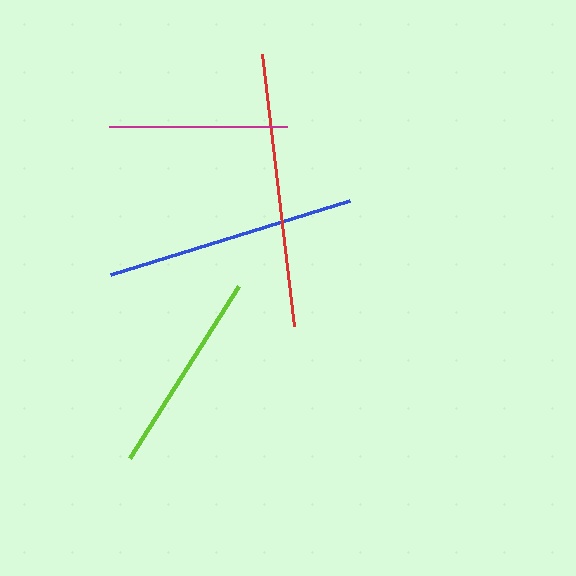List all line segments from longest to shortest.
From longest to shortest: red, blue, lime, magenta.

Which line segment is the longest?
The red line is the longest at approximately 274 pixels.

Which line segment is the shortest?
The magenta line is the shortest at approximately 178 pixels.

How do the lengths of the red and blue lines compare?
The red and blue lines are approximately the same length.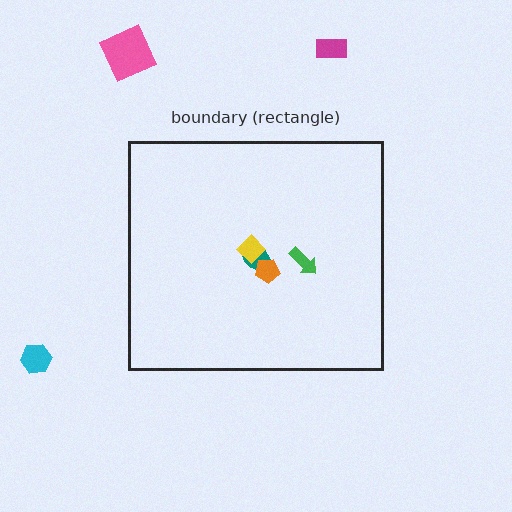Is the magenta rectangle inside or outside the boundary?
Outside.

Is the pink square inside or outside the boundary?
Outside.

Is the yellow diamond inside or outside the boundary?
Inside.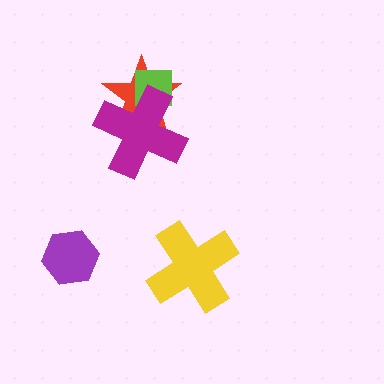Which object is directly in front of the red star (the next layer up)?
The lime square is directly in front of the red star.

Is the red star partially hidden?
Yes, it is partially covered by another shape.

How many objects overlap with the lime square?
2 objects overlap with the lime square.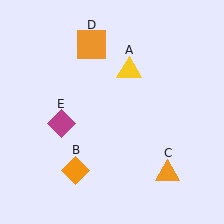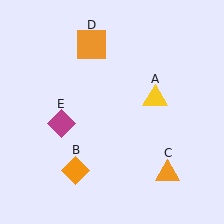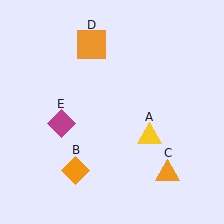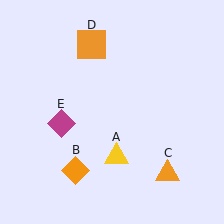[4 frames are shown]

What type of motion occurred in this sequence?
The yellow triangle (object A) rotated clockwise around the center of the scene.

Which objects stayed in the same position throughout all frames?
Orange diamond (object B) and orange triangle (object C) and orange square (object D) and magenta diamond (object E) remained stationary.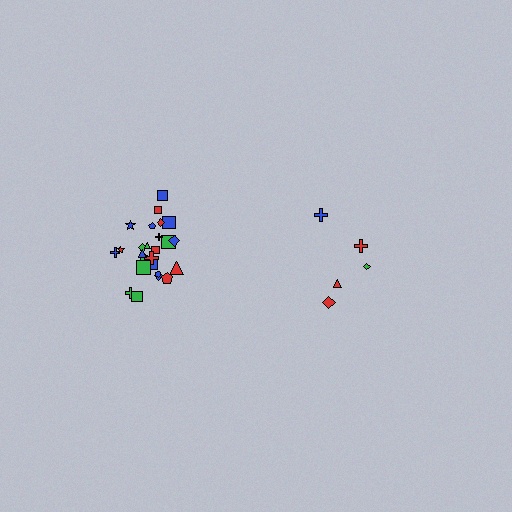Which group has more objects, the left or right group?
The left group.